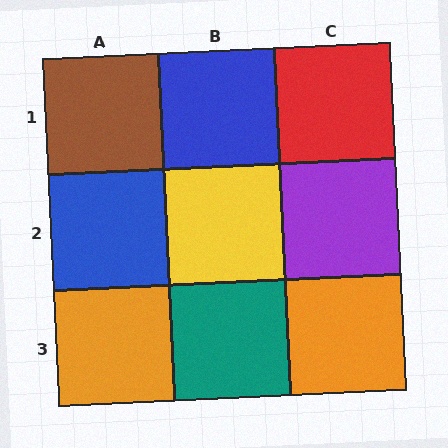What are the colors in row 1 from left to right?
Brown, blue, red.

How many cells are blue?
2 cells are blue.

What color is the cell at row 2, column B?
Yellow.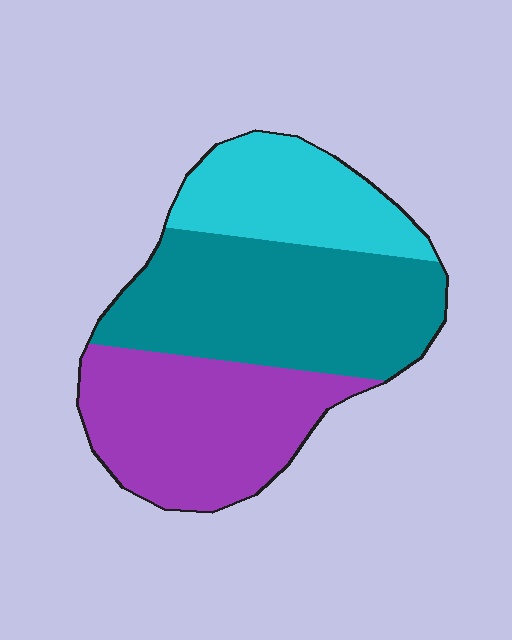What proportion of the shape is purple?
Purple covers 35% of the shape.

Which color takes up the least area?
Cyan, at roughly 25%.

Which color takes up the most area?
Teal, at roughly 40%.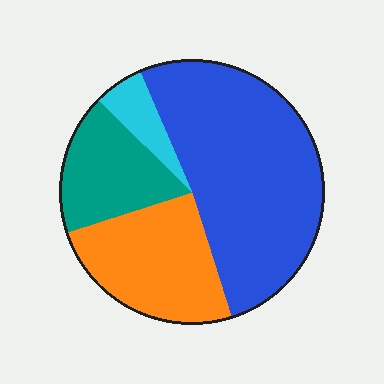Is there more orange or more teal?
Orange.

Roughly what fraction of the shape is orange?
Orange covers around 25% of the shape.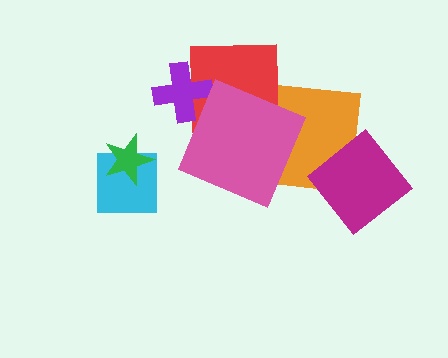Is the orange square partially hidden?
Yes, it is partially covered by another shape.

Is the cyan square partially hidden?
Yes, it is partially covered by another shape.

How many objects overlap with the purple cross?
1 object overlaps with the purple cross.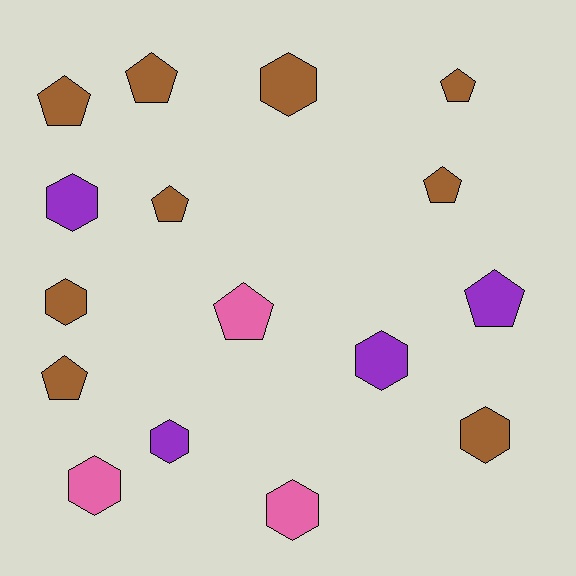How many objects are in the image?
There are 16 objects.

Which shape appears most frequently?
Pentagon, with 8 objects.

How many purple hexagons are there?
There are 3 purple hexagons.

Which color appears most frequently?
Brown, with 9 objects.